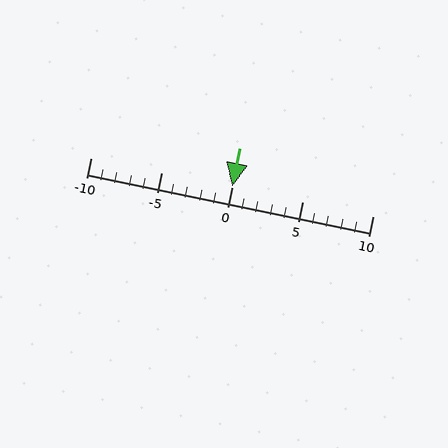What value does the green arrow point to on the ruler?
The green arrow points to approximately 0.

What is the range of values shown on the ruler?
The ruler shows values from -10 to 10.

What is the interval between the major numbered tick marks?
The major tick marks are spaced 5 units apart.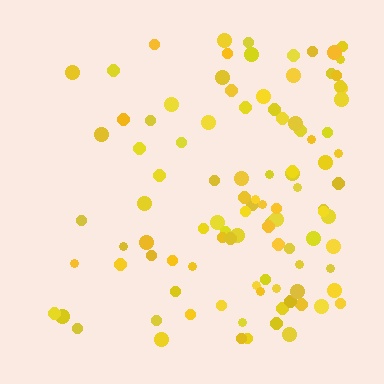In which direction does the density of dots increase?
From left to right, with the right side densest.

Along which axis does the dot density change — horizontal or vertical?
Horizontal.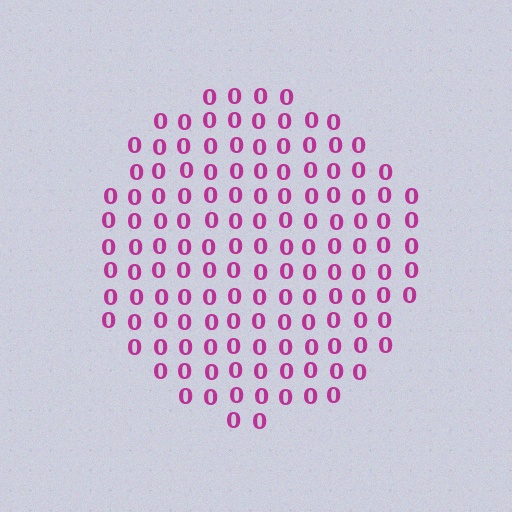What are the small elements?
The small elements are digit 0's.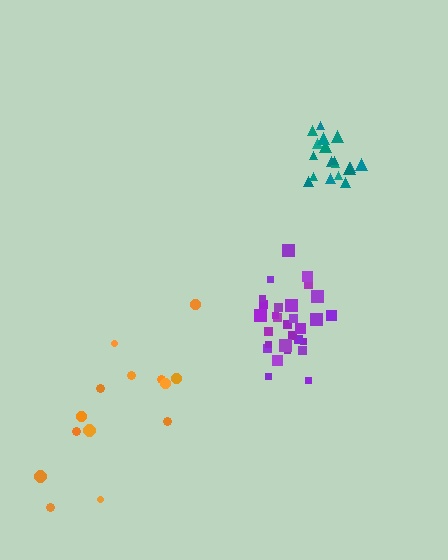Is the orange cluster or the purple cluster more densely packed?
Purple.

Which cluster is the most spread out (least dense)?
Orange.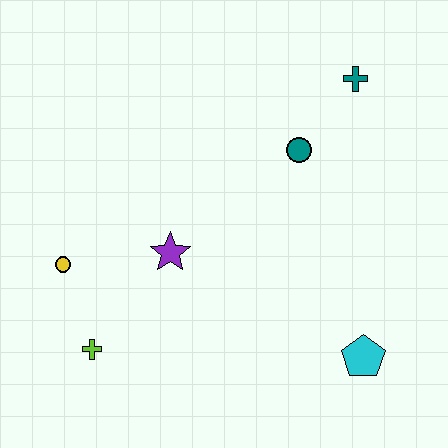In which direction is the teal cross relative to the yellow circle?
The teal cross is to the right of the yellow circle.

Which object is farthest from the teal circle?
The lime cross is farthest from the teal circle.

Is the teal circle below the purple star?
No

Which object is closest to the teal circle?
The teal cross is closest to the teal circle.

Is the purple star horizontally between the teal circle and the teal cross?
No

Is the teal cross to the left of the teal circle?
No